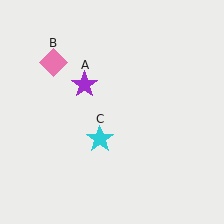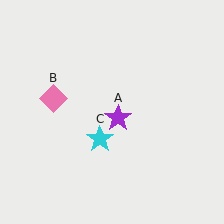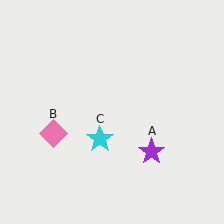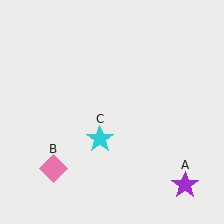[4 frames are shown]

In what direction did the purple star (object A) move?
The purple star (object A) moved down and to the right.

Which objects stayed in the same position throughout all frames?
Cyan star (object C) remained stationary.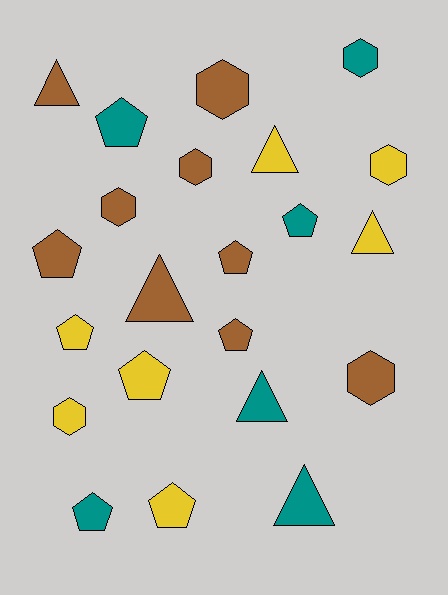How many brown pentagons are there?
There are 3 brown pentagons.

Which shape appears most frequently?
Pentagon, with 9 objects.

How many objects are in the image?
There are 22 objects.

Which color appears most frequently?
Brown, with 9 objects.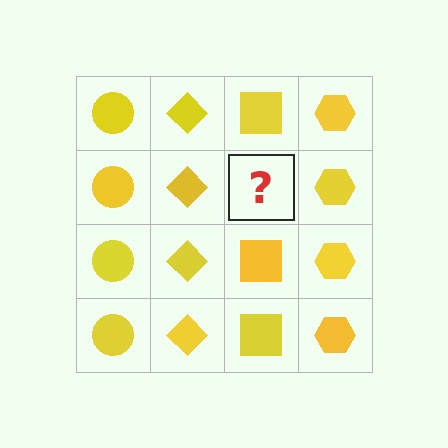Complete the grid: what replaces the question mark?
The question mark should be replaced with a yellow square.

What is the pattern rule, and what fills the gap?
The rule is that each column has a consistent shape. The gap should be filled with a yellow square.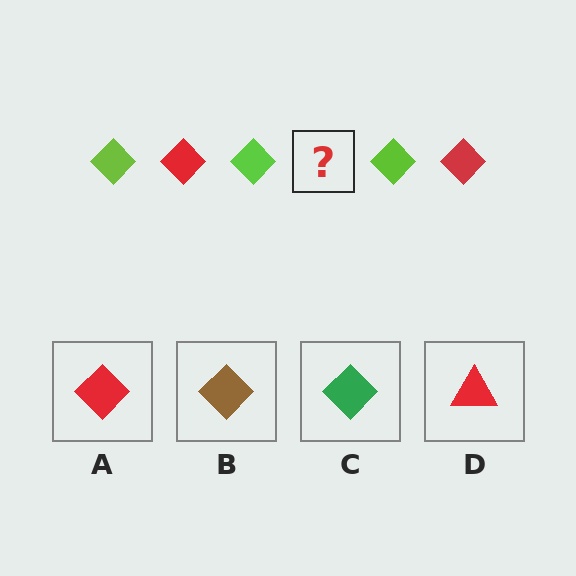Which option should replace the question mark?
Option A.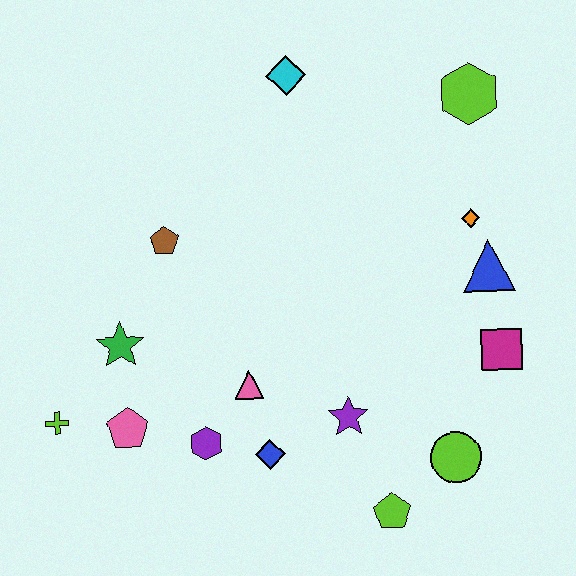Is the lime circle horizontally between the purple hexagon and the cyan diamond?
No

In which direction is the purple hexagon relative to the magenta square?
The purple hexagon is to the left of the magenta square.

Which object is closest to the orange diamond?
The blue triangle is closest to the orange diamond.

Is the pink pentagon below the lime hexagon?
Yes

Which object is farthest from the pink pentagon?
The lime hexagon is farthest from the pink pentagon.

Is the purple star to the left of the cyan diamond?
No